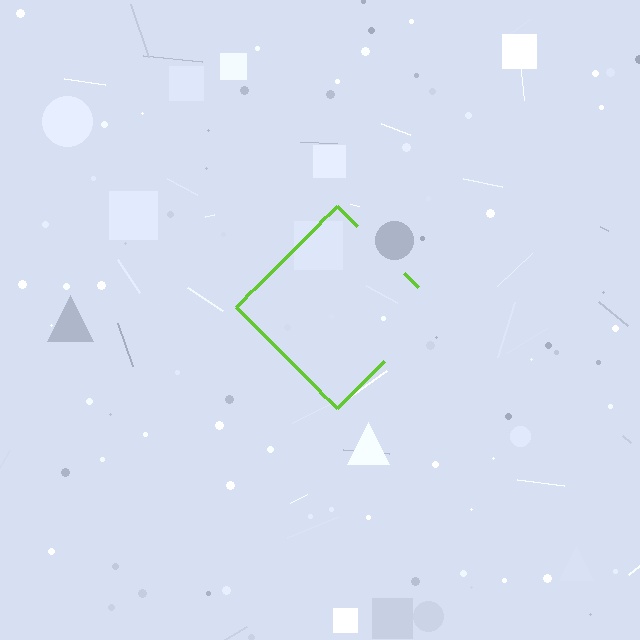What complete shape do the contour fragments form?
The contour fragments form a diamond.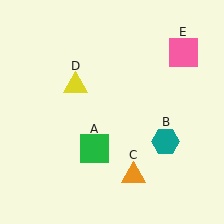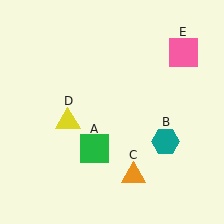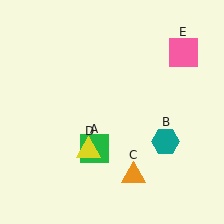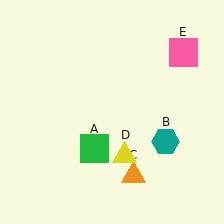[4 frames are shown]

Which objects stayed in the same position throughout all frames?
Green square (object A) and teal hexagon (object B) and orange triangle (object C) and pink square (object E) remained stationary.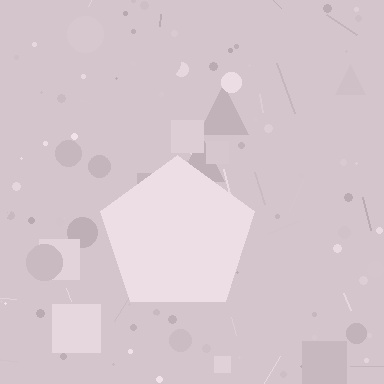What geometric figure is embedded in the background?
A pentagon is embedded in the background.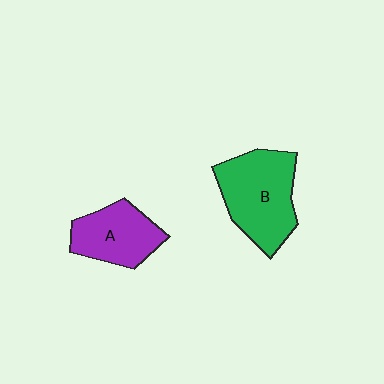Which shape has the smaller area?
Shape A (purple).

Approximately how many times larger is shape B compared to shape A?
Approximately 1.4 times.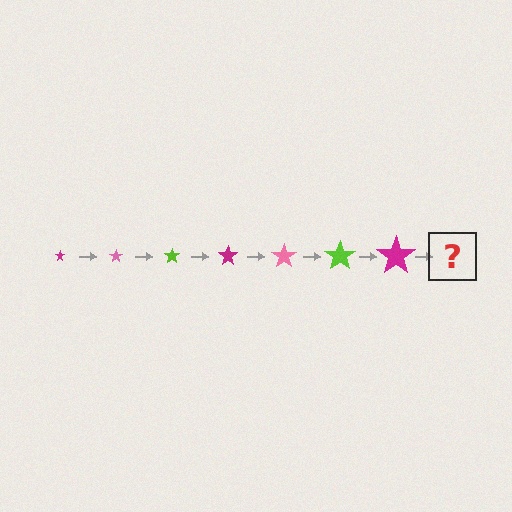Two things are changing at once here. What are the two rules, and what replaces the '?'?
The two rules are that the star grows larger each step and the color cycles through magenta, pink, and lime. The '?' should be a pink star, larger than the previous one.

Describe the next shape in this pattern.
It should be a pink star, larger than the previous one.